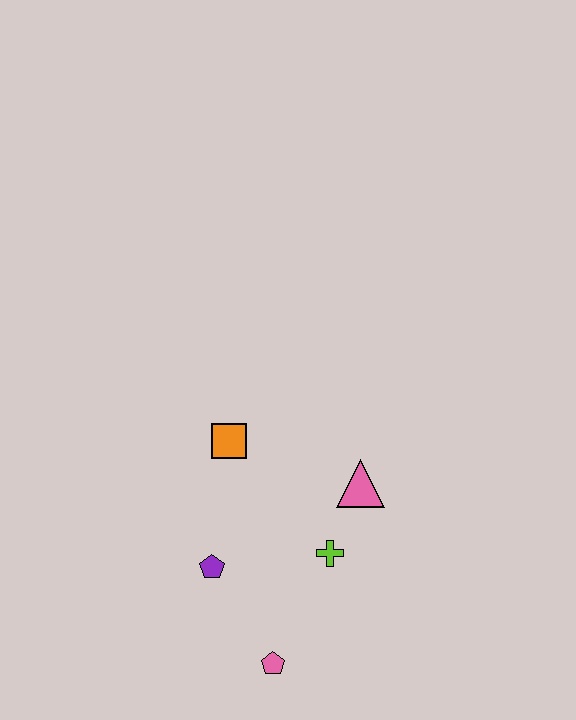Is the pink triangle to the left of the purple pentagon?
No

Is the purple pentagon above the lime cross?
No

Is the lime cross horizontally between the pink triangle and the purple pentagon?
Yes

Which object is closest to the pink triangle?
The lime cross is closest to the pink triangle.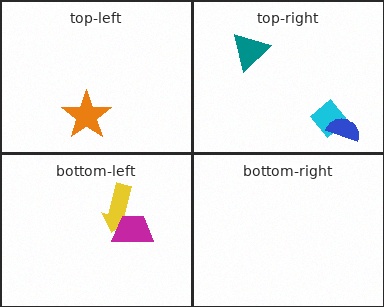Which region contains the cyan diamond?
The top-right region.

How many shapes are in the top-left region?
1.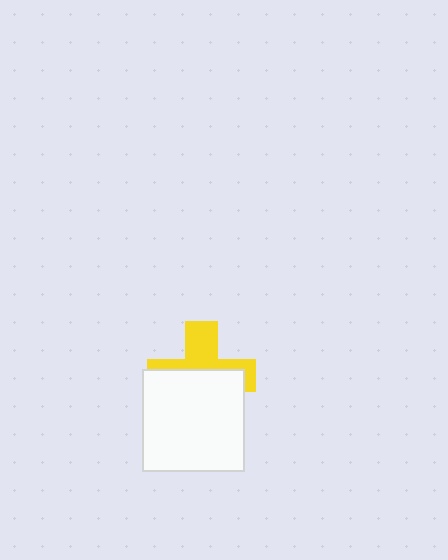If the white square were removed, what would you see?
You would see the complete yellow cross.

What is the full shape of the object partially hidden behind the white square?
The partially hidden object is a yellow cross.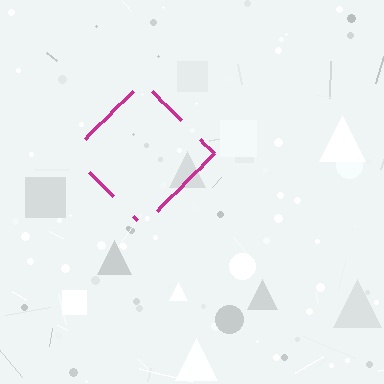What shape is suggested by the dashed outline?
The dashed outline suggests a diamond.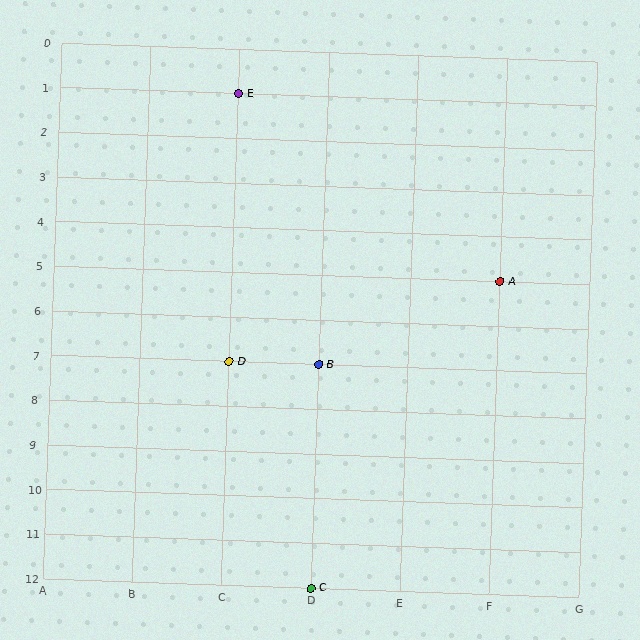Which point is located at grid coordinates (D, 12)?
Point C is at (D, 12).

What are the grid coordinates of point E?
Point E is at grid coordinates (C, 1).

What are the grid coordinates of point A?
Point A is at grid coordinates (F, 5).